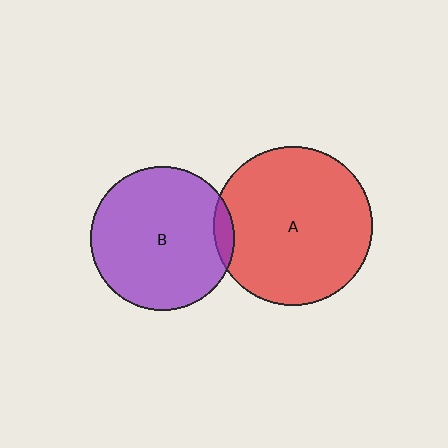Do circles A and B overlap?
Yes.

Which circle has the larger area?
Circle A (red).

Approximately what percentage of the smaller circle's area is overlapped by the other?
Approximately 5%.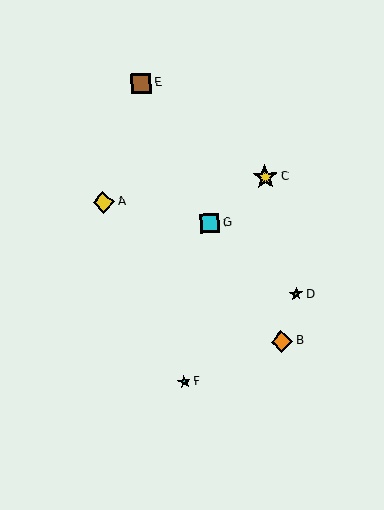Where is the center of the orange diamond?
The center of the orange diamond is at (282, 342).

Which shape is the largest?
The yellow star (labeled C) is the largest.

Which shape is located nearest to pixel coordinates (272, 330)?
The orange diamond (labeled B) at (282, 342) is nearest to that location.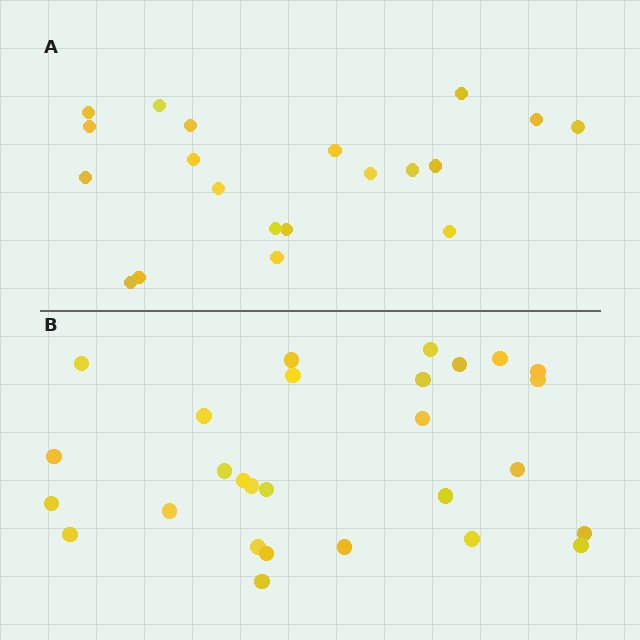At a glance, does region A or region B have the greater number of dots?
Region B (the bottom region) has more dots.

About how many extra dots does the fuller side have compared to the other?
Region B has roughly 8 or so more dots than region A.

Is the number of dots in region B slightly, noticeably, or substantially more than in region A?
Region B has noticeably more, but not dramatically so. The ratio is roughly 1.4 to 1.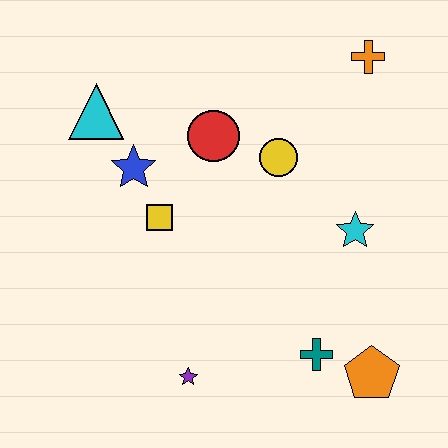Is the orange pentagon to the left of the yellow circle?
No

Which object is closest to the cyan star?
The yellow circle is closest to the cyan star.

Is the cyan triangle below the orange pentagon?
No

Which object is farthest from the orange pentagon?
The cyan triangle is farthest from the orange pentagon.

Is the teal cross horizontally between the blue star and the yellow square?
No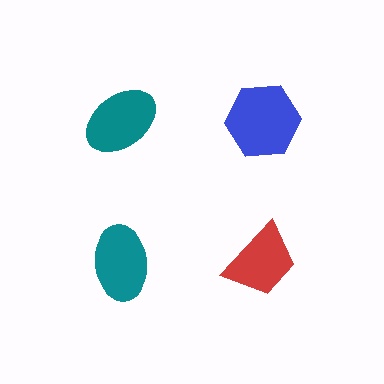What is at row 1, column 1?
A teal ellipse.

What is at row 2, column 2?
A red trapezoid.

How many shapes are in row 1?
2 shapes.